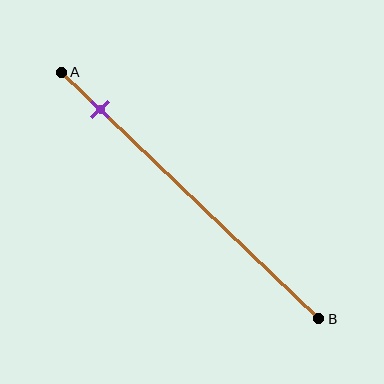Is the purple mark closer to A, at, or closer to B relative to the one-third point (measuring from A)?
The purple mark is closer to point A than the one-third point of segment AB.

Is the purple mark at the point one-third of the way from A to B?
No, the mark is at about 15% from A, not at the 33% one-third point.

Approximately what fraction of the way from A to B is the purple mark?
The purple mark is approximately 15% of the way from A to B.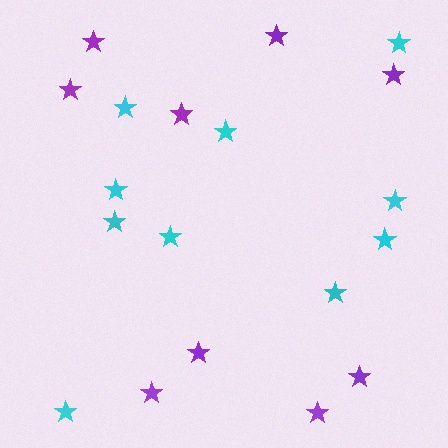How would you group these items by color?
There are 2 groups: one group of purple stars (9) and one group of cyan stars (10).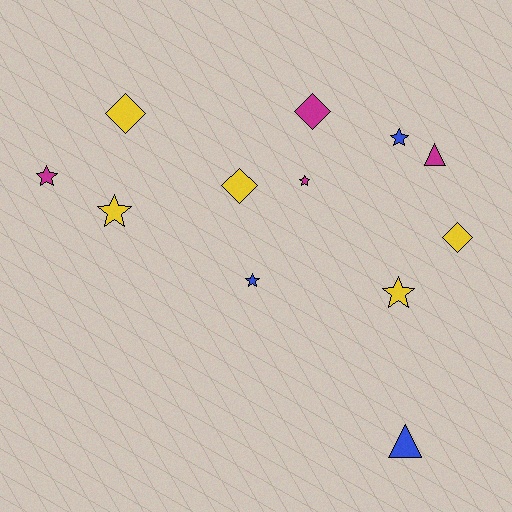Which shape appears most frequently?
Star, with 6 objects.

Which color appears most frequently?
Yellow, with 5 objects.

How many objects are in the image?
There are 12 objects.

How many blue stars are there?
There are 2 blue stars.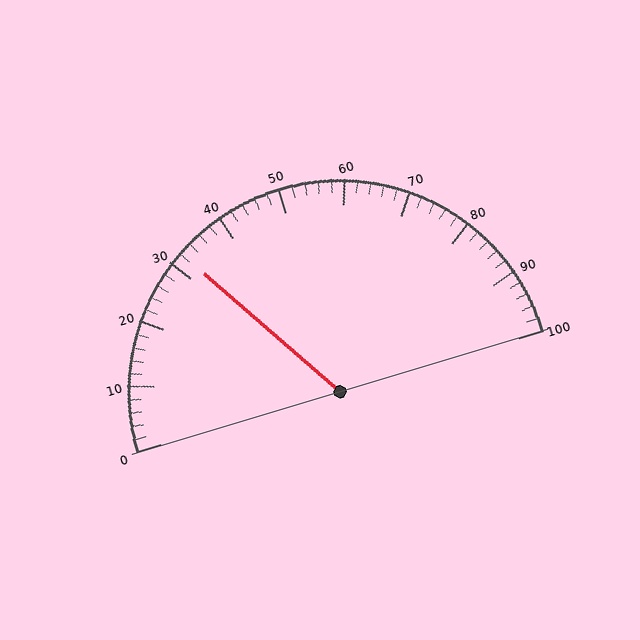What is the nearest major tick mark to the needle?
The nearest major tick mark is 30.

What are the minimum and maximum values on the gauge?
The gauge ranges from 0 to 100.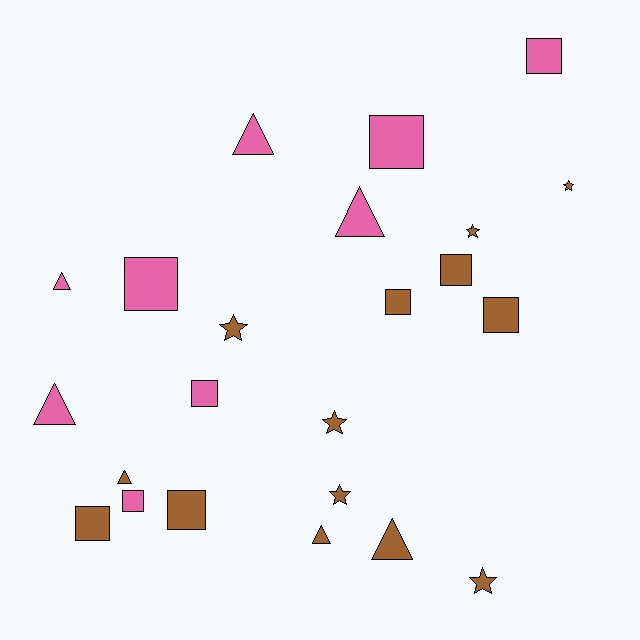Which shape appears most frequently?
Square, with 10 objects.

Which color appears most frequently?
Brown, with 14 objects.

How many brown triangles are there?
There are 3 brown triangles.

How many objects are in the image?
There are 23 objects.